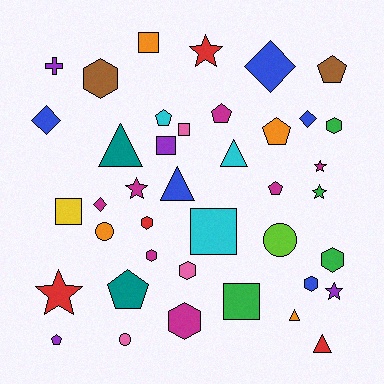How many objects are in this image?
There are 40 objects.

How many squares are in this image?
There are 6 squares.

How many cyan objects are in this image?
There are 3 cyan objects.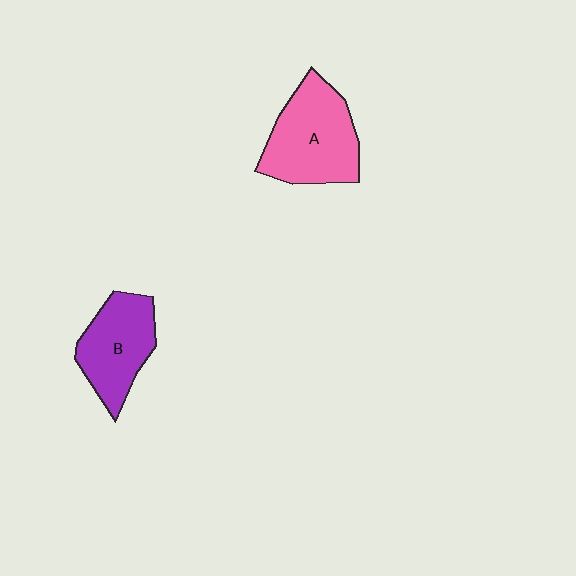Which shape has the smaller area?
Shape B (purple).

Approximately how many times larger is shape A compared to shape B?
Approximately 1.2 times.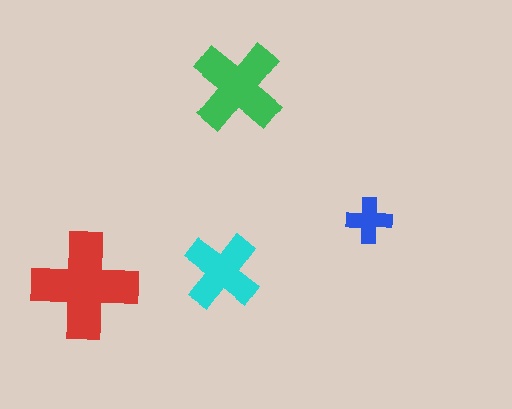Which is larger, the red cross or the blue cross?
The red one.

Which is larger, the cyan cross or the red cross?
The red one.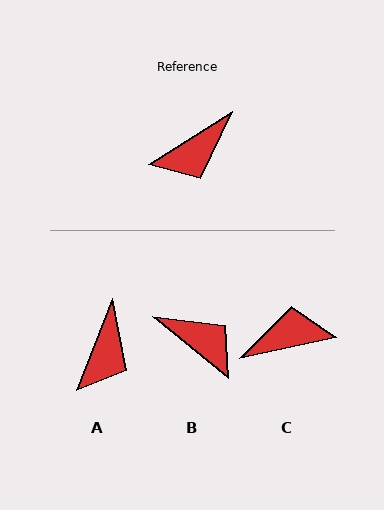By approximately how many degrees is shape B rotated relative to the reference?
Approximately 109 degrees counter-clockwise.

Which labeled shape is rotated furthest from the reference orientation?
C, about 160 degrees away.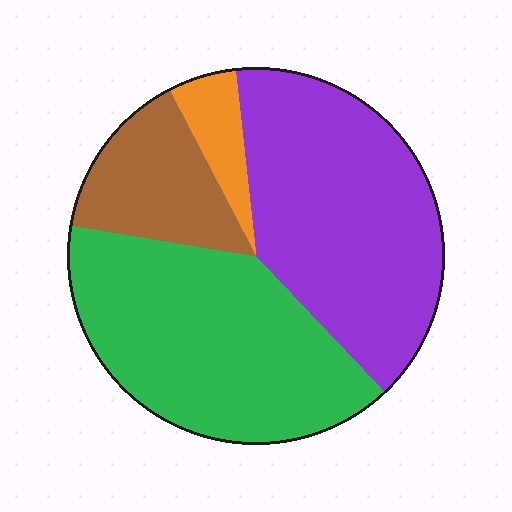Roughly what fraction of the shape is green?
Green takes up about two fifths (2/5) of the shape.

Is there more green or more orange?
Green.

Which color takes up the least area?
Orange, at roughly 5%.